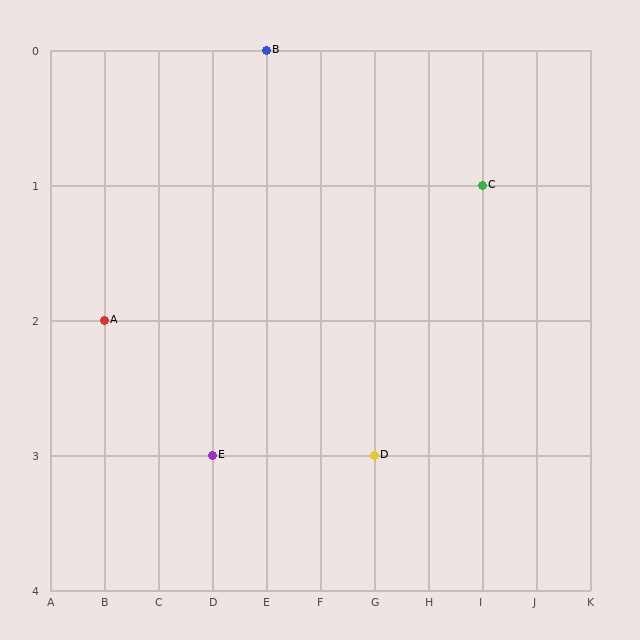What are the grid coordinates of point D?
Point D is at grid coordinates (G, 3).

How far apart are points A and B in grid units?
Points A and B are 3 columns and 2 rows apart (about 3.6 grid units diagonally).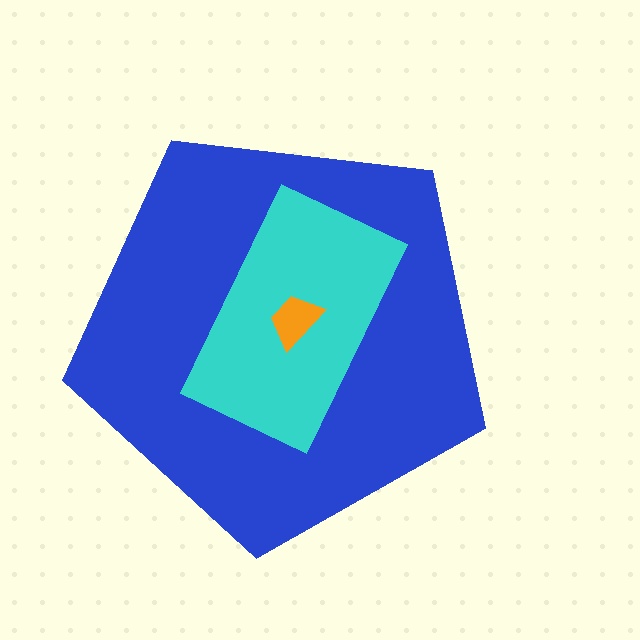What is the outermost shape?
The blue pentagon.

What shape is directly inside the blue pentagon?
The cyan rectangle.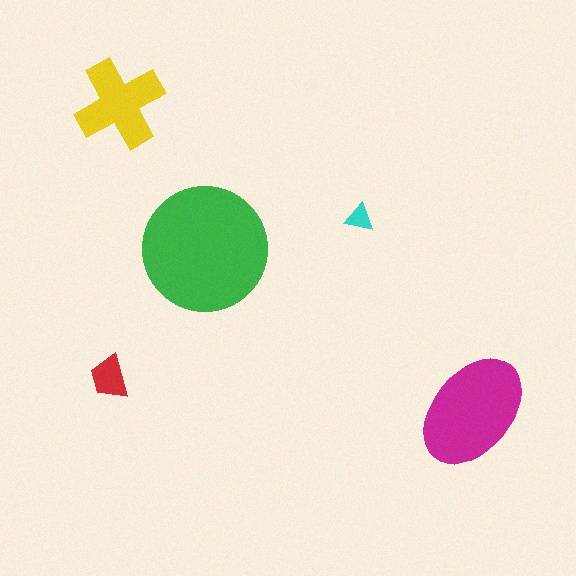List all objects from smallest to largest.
The cyan triangle, the red trapezoid, the yellow cross, the magenta ellipse, the green circle.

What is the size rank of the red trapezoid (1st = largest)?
4th.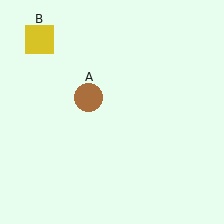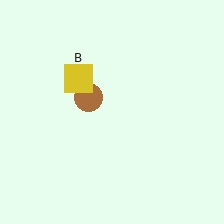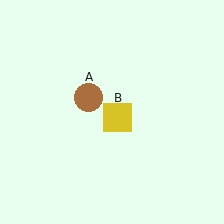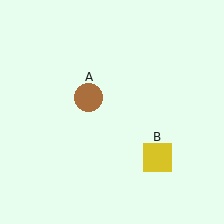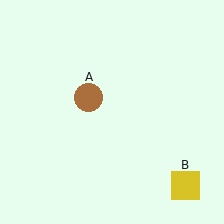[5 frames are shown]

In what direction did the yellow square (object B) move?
The yellow square (object B) moved down and to the right.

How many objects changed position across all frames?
1 object changed position: yellow square (object B).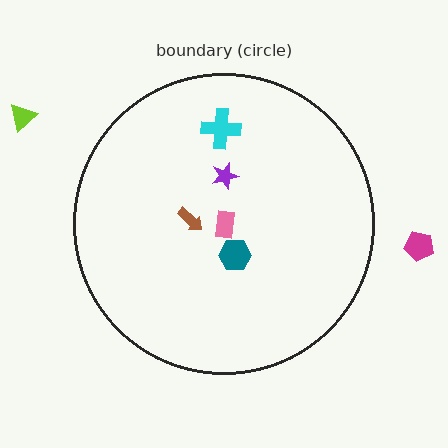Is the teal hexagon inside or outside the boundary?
Inside.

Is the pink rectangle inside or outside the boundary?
Inside.